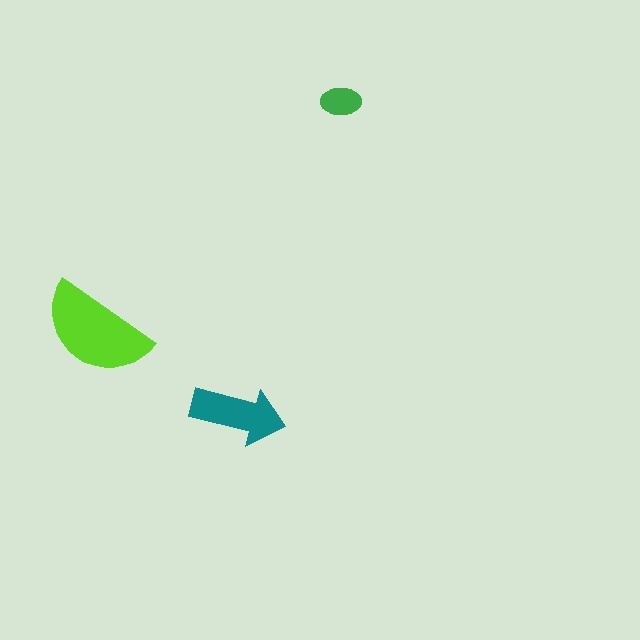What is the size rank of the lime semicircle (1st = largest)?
1st.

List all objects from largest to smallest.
The lime semicircle, the teal arrow, the green ellipse.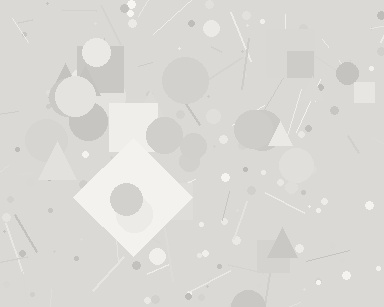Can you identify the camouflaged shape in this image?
The camouflaged shape is a diamond.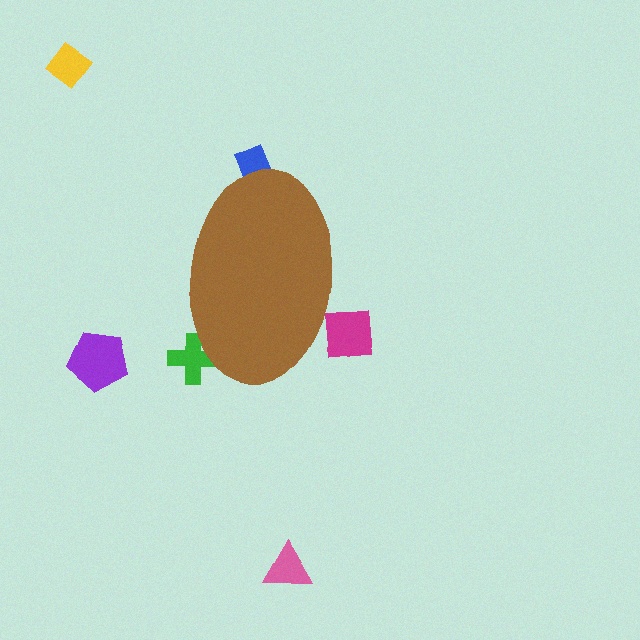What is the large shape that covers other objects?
A brown ellipse.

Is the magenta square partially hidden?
Yes, the magenta square is partially hidden behind the brown ellipse.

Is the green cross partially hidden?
Yes, the green cross is partially hidden behind the brown ellipse.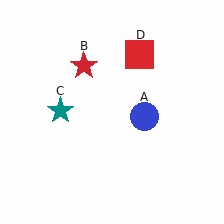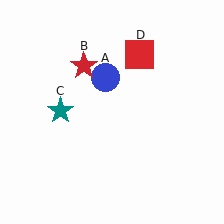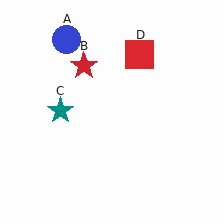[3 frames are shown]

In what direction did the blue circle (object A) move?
The blue circle (object A) moved up and to the left.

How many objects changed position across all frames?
1 object changed position: blue circle (object A).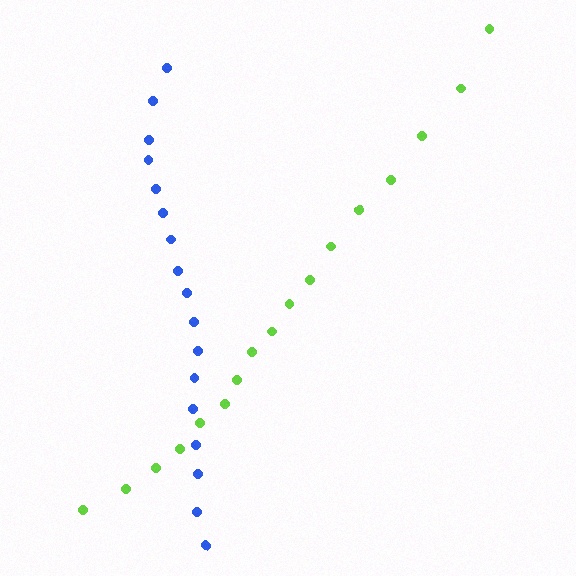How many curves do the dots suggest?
There are 2 distinct paths.